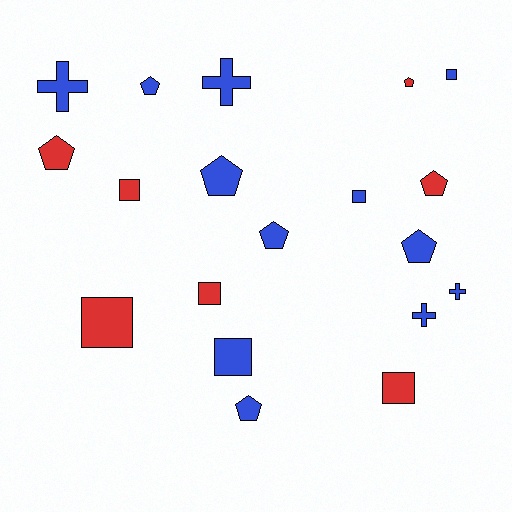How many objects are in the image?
There are 19 objects.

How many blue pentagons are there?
There are 5 blue pentagons.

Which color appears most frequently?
Blue, with 12 objects.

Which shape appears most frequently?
Pentagon, with 8 objects.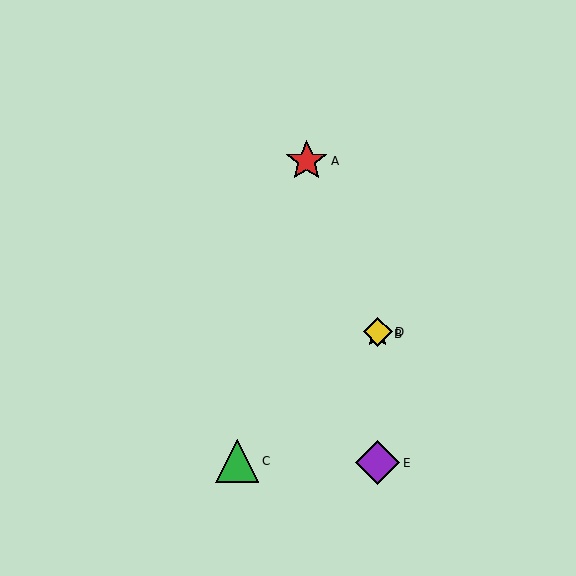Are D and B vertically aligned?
Yes, both are at x≈378.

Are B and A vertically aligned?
No, B is at x≈378 and A is at x≈307.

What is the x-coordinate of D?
Object D is at x≈378.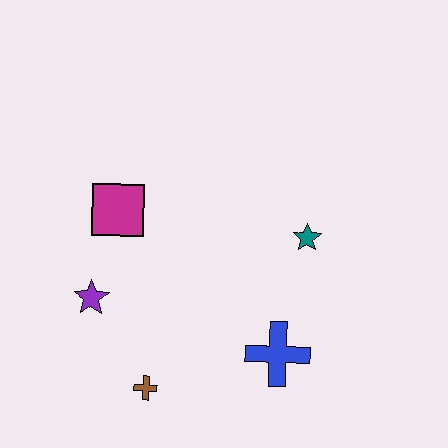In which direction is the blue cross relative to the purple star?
The blue cross is to the right of the purple star.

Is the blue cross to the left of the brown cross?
No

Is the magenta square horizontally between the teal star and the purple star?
Yes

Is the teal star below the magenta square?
Yes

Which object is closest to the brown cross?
The purple star is closest to the brown cross.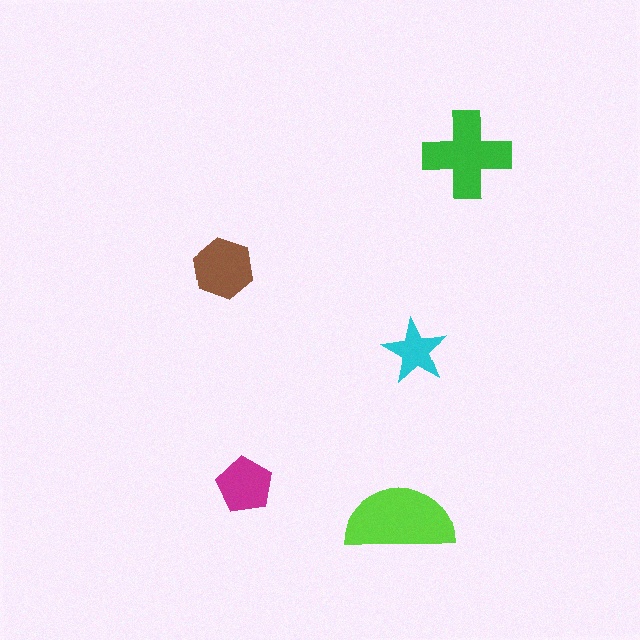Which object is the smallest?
The cyan star.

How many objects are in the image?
There are 5 objects in the image.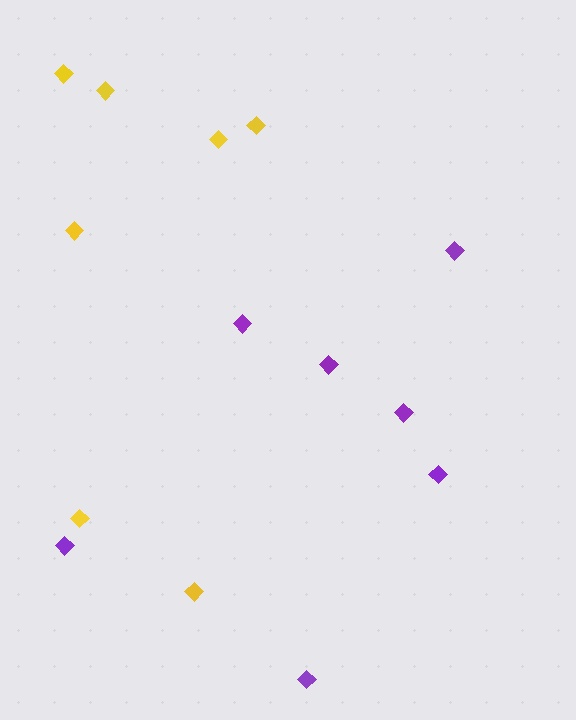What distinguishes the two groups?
There are 2 groups: one group of yellow diamonds (7) and one group of purple diamonds (7).